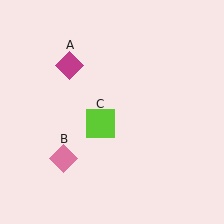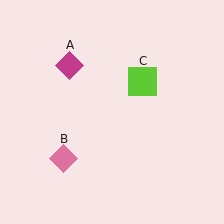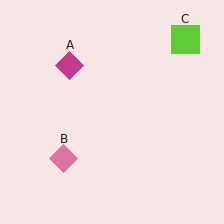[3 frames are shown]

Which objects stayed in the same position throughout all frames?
Magenta diamond (object A) and pink diamond (object B) remained stationary.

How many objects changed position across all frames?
1 object changed position: lime square (object C).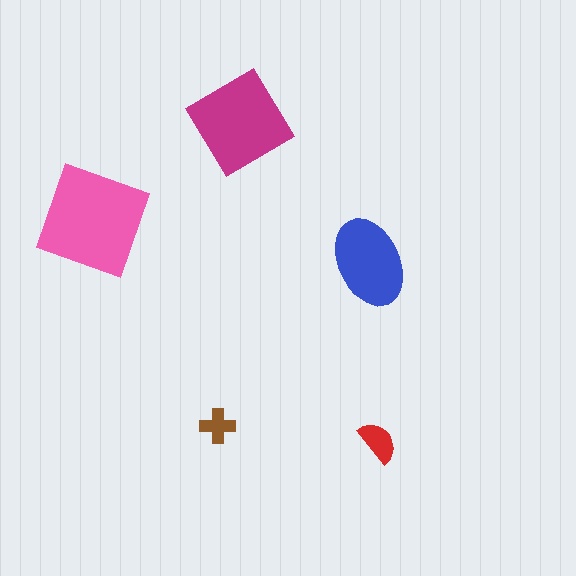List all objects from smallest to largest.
The brown cross, the red semicircle, the blue ellipse, the magenta diamond, the pink square.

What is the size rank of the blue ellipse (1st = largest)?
3rd.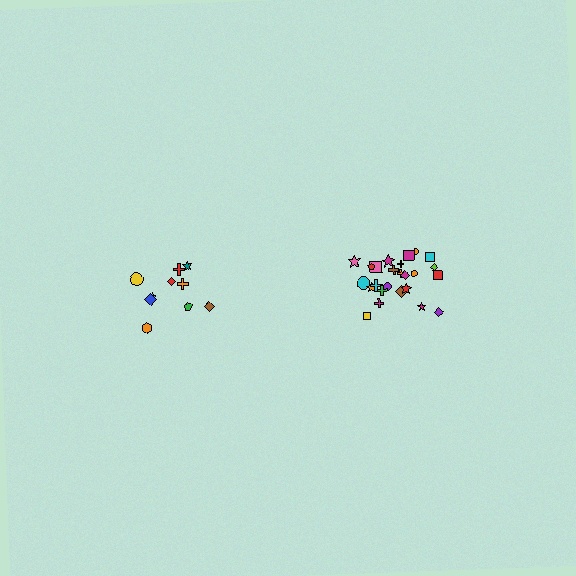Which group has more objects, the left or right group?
The right group.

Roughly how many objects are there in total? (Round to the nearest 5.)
Roughly 35 objects in total.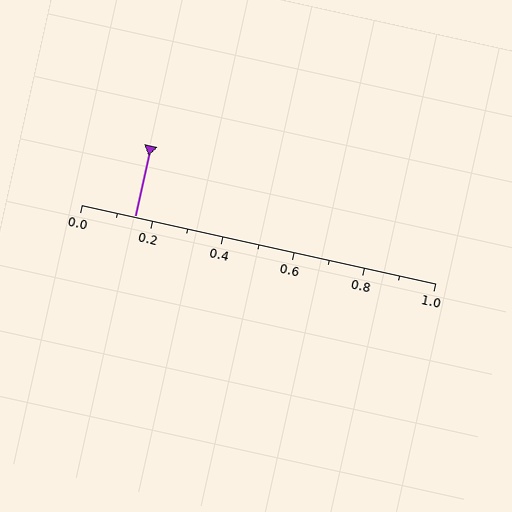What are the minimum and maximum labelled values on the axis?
The axis runs from 0.0 to 1.0.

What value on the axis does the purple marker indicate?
The marker indicates approximately 0.15.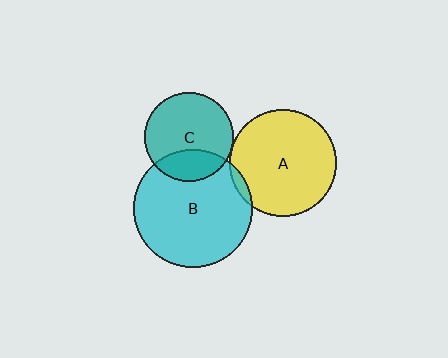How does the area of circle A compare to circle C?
Approximately 1.5 times.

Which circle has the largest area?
Circle B (cyan).